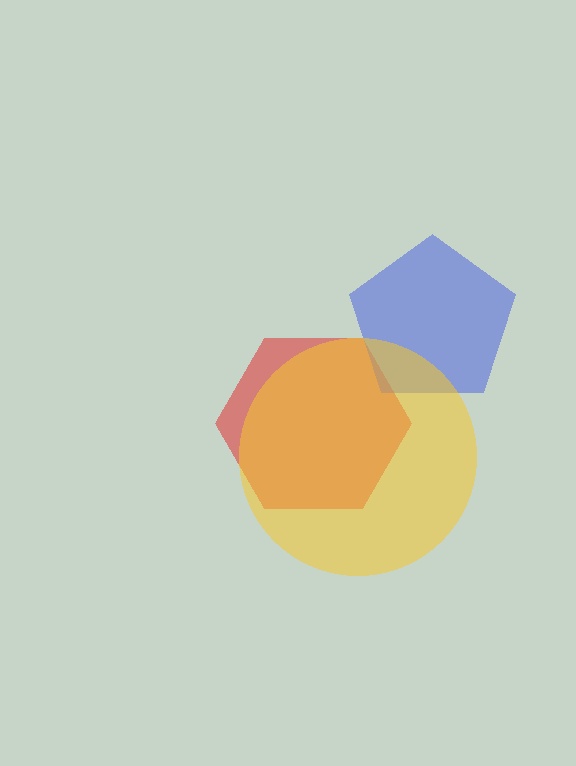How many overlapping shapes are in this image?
There are 3 overlapping shapes in the image.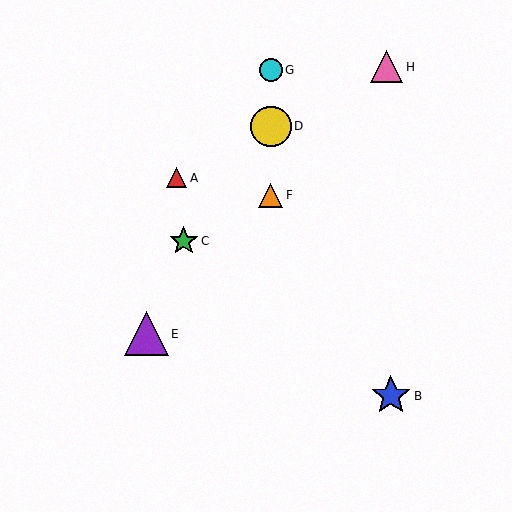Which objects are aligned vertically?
Objects D, F, G are aligned vertically.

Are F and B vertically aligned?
No, F is at x≈271 and B is at x≈391.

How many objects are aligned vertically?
3 objects (D, F, G) are aligned vertically.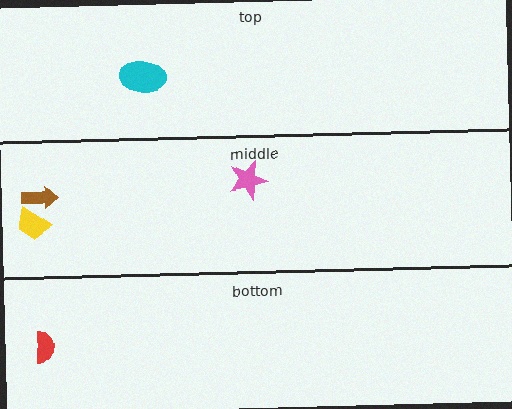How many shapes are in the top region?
1.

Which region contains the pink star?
The middle region.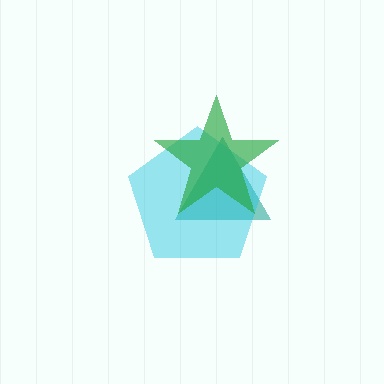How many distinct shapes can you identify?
There are 3 distinct shapes: a teal triangle, a cyan pentagon, a green star.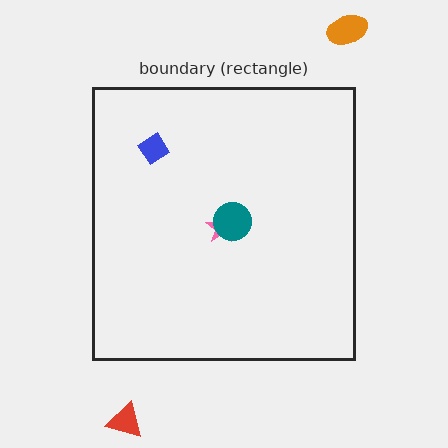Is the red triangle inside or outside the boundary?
Outside.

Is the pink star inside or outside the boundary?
Inside.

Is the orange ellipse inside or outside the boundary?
Outside.